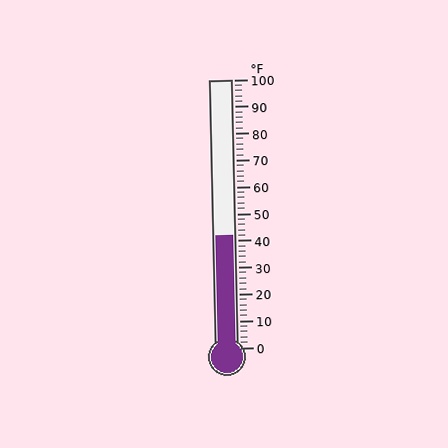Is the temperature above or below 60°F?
The temperature is below 60°F.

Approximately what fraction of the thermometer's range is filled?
The thermometer is filled to approximately 40% of its range.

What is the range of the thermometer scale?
The thermometer scale ranges from 0°F to 100°F.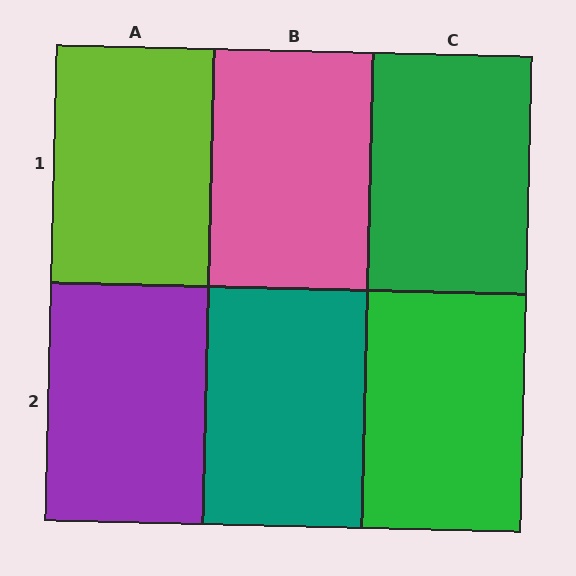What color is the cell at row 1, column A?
Lime.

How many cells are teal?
1 cell is teal.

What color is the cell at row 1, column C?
Green.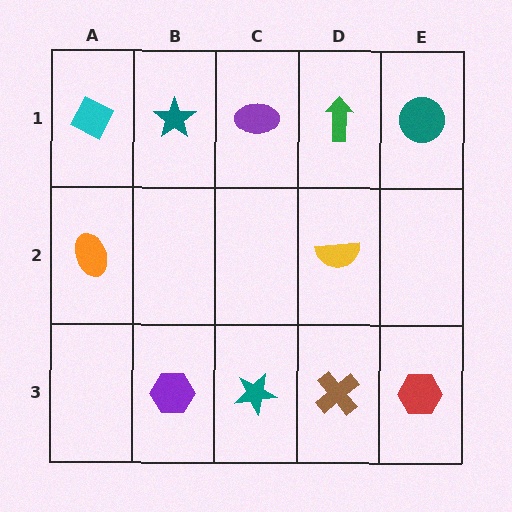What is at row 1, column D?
A green arrow.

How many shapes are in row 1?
5 shapes.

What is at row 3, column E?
A red hexagon.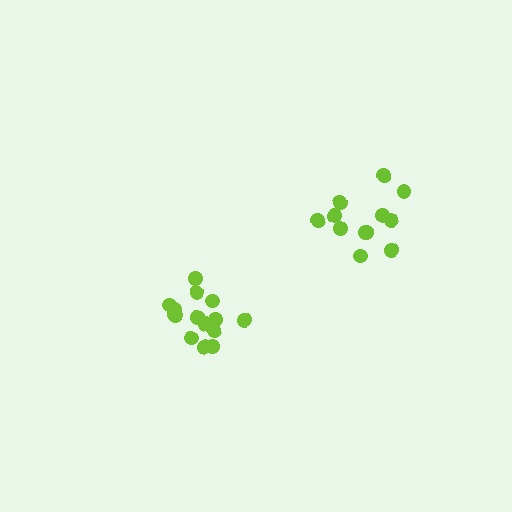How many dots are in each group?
Group 1: 15 dots, Group 2: 12 dots (27 total).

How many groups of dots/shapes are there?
There are 2 groups.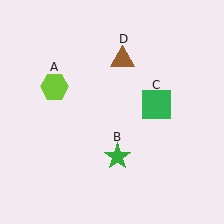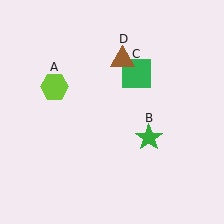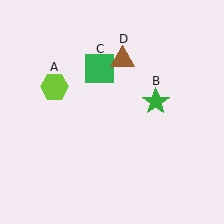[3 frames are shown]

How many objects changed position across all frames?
2 objects changed position: green star (object B), green square (object C).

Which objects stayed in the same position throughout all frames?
Lime hexagon (object A) and brown triangle (object D) remained stationary.